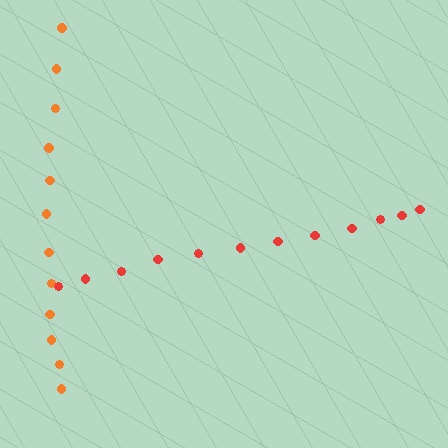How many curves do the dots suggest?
There are 2 distinct paths.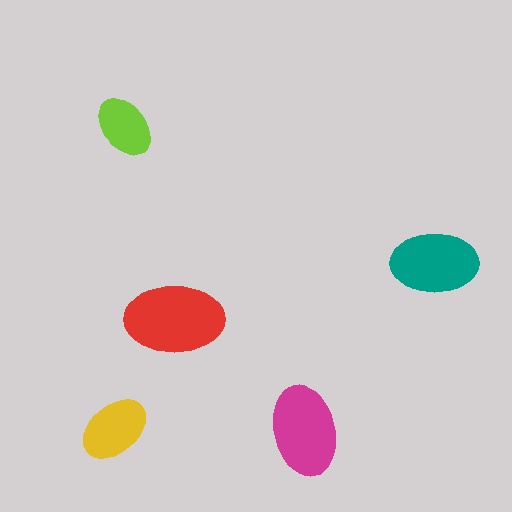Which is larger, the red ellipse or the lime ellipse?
The red one.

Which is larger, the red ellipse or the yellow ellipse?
The red one.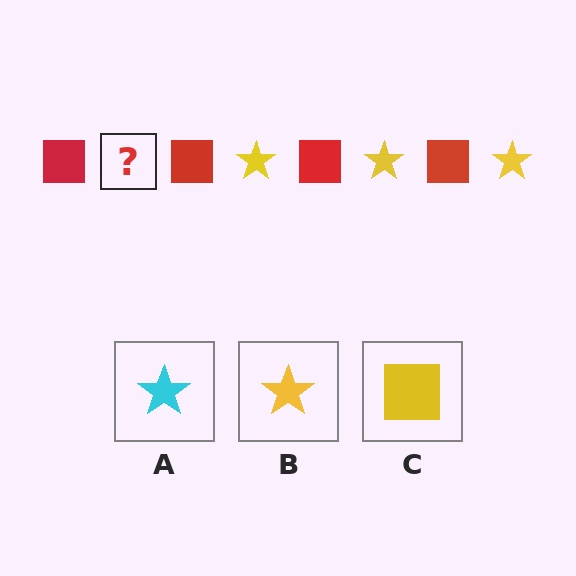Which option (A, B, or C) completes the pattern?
B.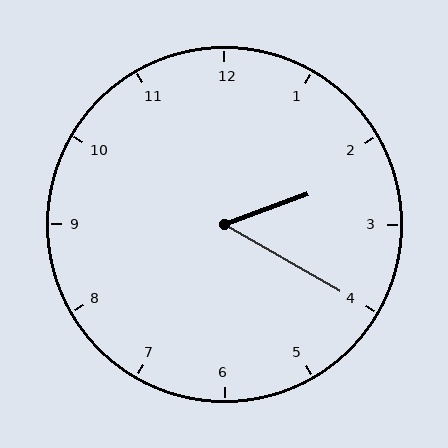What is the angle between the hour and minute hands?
Approximately 50 degrees.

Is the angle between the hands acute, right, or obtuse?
It is acute.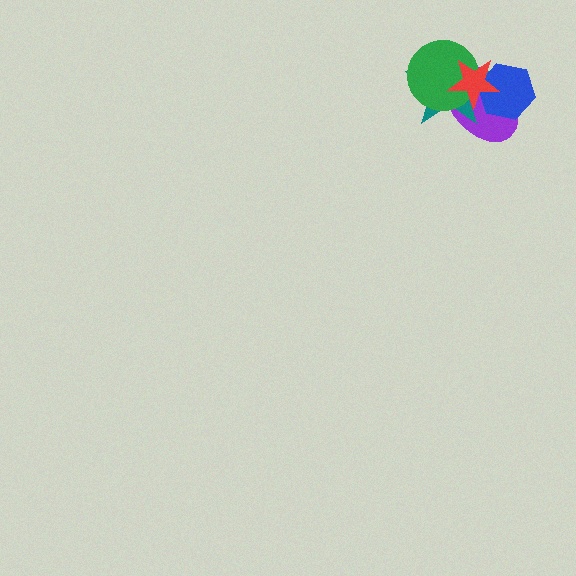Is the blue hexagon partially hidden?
Yes, it is partially covered by another shape.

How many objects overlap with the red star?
4 objects overlap with the red star.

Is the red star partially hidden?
No, no other shape covers it.